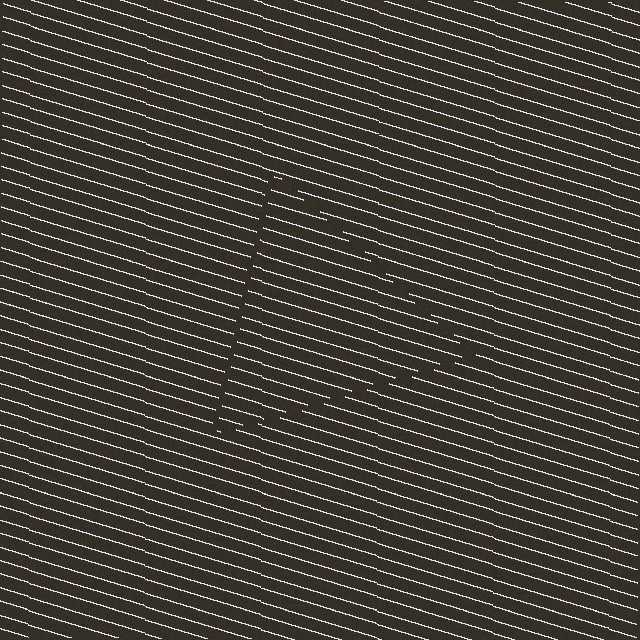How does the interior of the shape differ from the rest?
The interior of the shape contains the same grating, shifted by half a period — the contour is defined by the phase discontinuity where line-ends from the inner and outer gratings abut.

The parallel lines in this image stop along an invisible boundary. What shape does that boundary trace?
An illusory triangle. The interior of the shape contains the same grating, shifted by half a period — the contour is defined by the phase discontinuity where line-ends from the inner and outer gratings abut.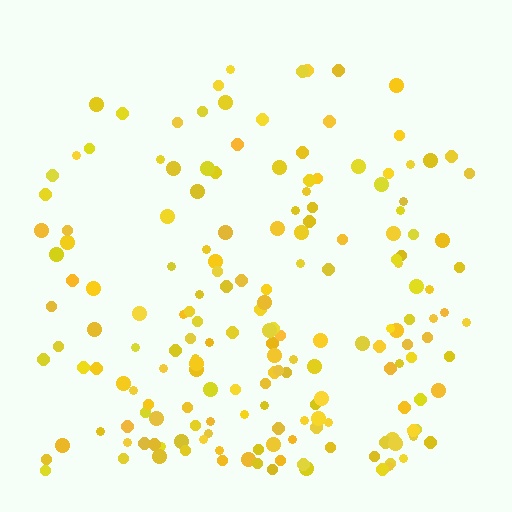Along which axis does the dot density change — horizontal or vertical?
Vertical.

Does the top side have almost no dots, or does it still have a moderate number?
Still a moderate number, just noticeably fewer than the bottom.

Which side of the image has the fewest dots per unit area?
The top.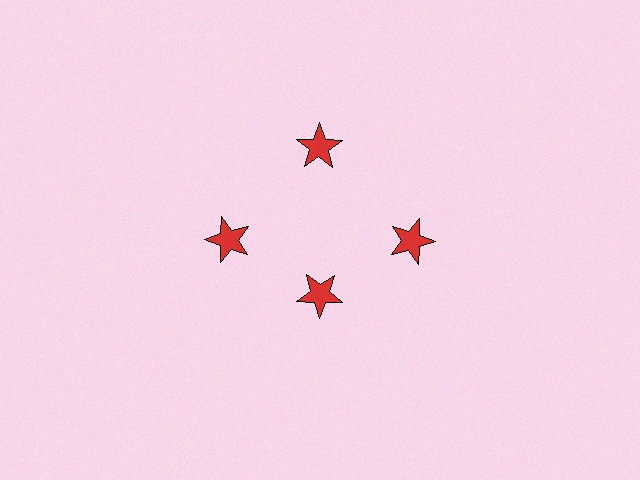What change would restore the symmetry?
The symmetry would be restored by moving it outward, back onto the ring so that all 4 stars sit at equal angles and equal distance from the center.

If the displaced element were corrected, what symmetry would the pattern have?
It would have 4-fold rotational symmetry — the pattern would map onto itself every 90 degrees.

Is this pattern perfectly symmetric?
No. The 4 red stars are arranged in a ring, but one element near the 6 o'clock position is pulled inward toward the center, breaking the 4-fold rotational symmetry.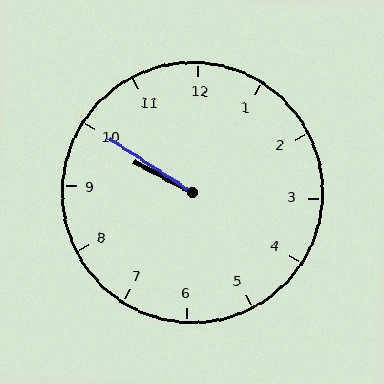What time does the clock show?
9:50.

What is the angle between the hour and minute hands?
Approximately 5 degrees.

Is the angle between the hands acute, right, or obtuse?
It is acute.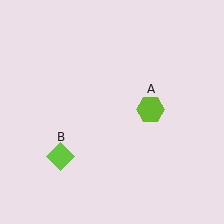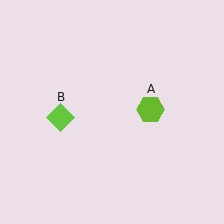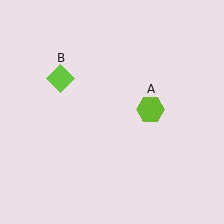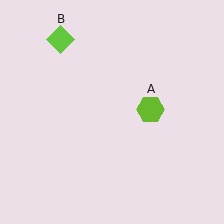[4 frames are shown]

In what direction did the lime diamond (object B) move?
The lime diamond (object B) moved up.